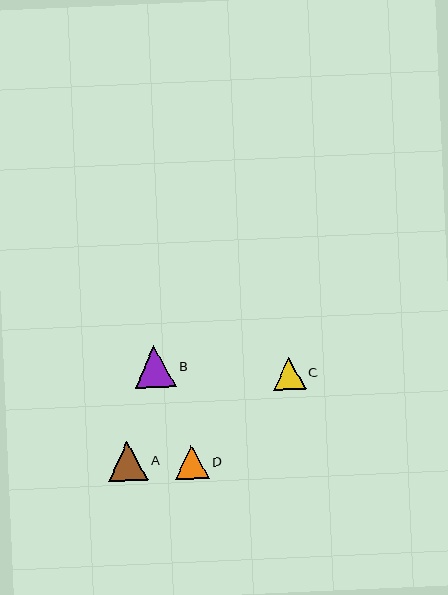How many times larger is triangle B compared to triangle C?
Triangle B is approximately 1.3 times the size of triangle C.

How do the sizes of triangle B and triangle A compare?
Triangle B and triangle A are approximately the same size.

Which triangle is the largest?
Triangle B is the largest with a size of approximately 41 pixels.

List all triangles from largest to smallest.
From largest to smallest: B, A, D, C.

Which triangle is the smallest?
Triangle C is the smallest with a size of approximately 33 pixels.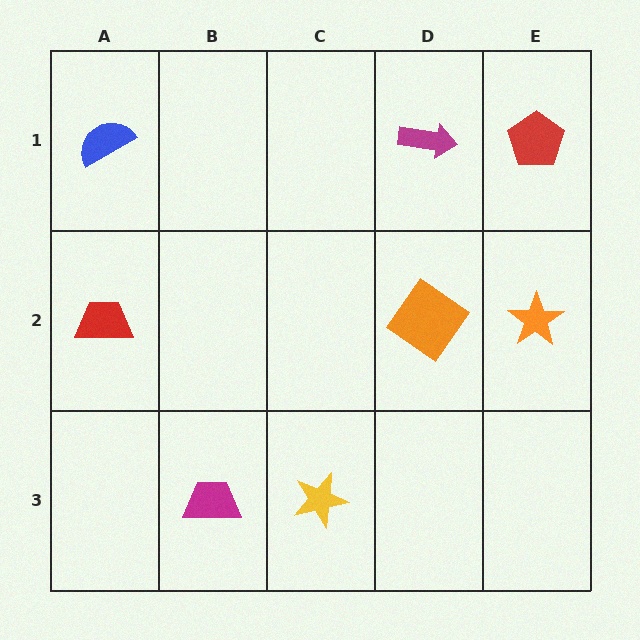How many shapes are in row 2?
3 shapes.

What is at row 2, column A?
A red trapezoid.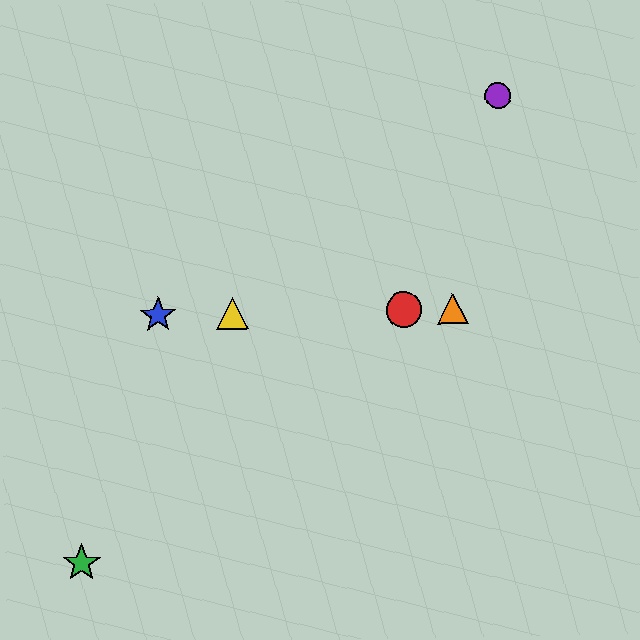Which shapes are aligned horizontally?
The red circle, the blue star, the yellow triangle, the orange triangle are aligned horizontally.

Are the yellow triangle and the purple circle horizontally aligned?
No, the yellow triangle is at y≈313 and the purple circle is at y≈96.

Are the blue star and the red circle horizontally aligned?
Yes, both are at y≈315.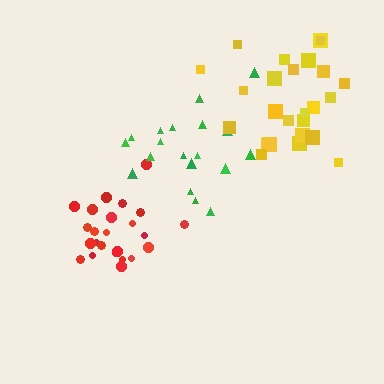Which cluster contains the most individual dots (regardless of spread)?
Yellow (25).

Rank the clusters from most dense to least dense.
red, yellow, green.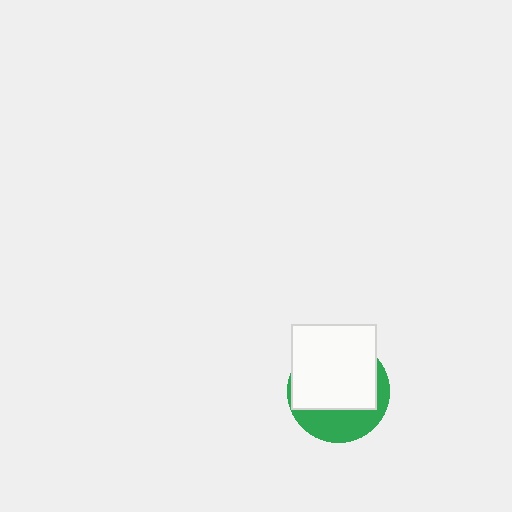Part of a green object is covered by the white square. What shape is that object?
It is a circle.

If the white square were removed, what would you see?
You would see the complete green circle.